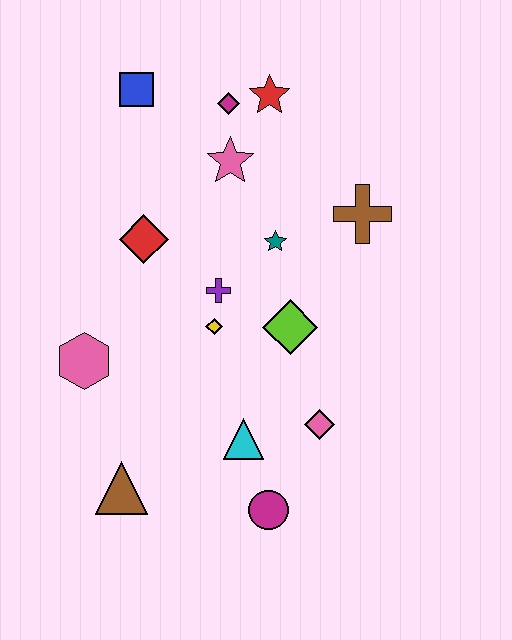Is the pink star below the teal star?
No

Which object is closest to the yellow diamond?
The purple cross is closest to the yellow diamond.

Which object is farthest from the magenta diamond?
The magenta circle is farthest from the magenta diamond.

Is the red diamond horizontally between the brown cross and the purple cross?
No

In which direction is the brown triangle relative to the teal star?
The brown triangle is below the teal star.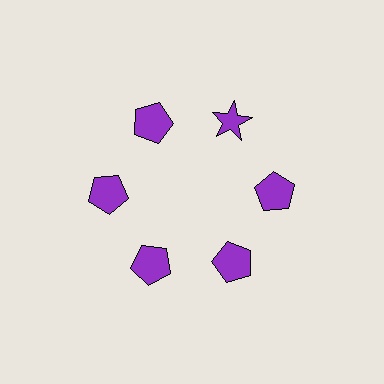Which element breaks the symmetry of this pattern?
The purple star at roughly the 1 o'clock position breaks the symmetry. All other shapes are purple pentagons.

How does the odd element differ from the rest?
It has a different shape: star instead of pentagon.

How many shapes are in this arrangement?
There are 6 shapes arranged in a ring pattern.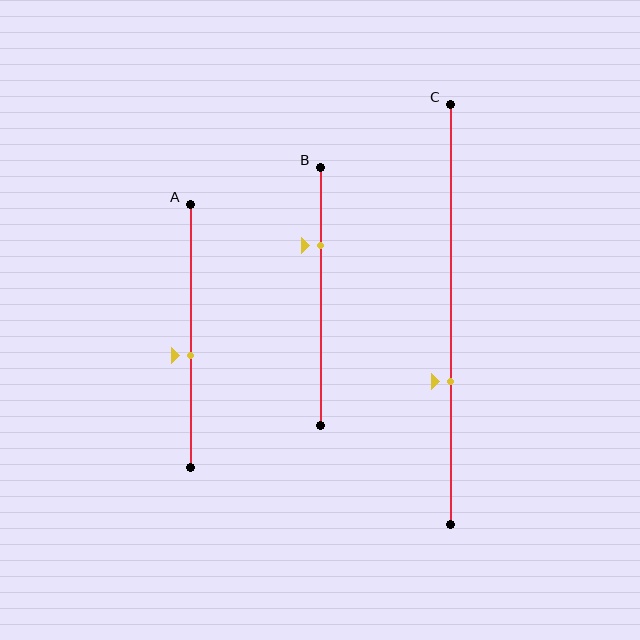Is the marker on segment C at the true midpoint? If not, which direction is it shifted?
No, the marker on segment C is shifted downward by about 16% of the segment length.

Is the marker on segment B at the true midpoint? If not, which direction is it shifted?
No, the marker on segment B is shifted upward by about 20% of the segment length.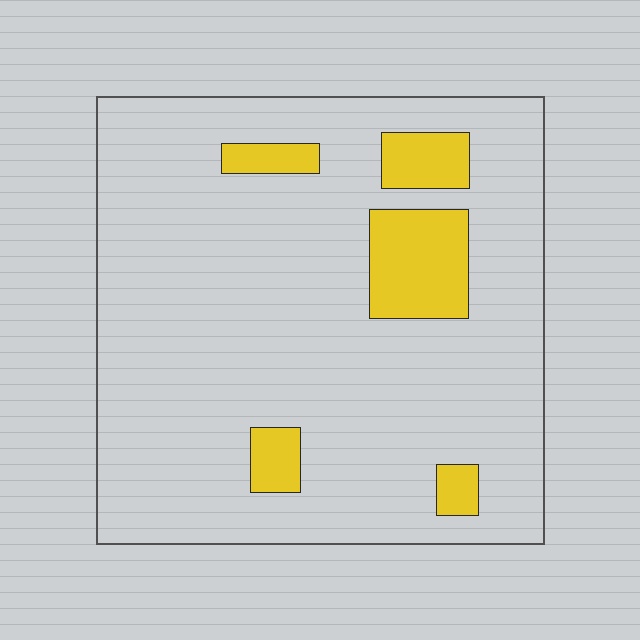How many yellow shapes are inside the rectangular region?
5.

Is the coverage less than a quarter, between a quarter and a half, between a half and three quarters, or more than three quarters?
Less than a quarter.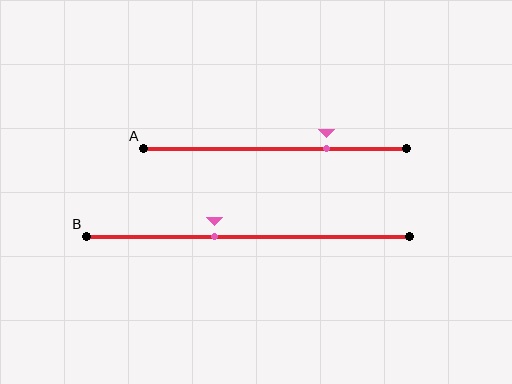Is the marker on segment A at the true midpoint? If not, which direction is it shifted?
No, the marker on segment A is shifted to the right by about 19% of the segment length.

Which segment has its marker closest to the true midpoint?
Segment B has its marker closest to the true midpoint.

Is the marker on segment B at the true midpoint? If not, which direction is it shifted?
No, the marker on segment B is shifted to the left by about 11% of the segment length.